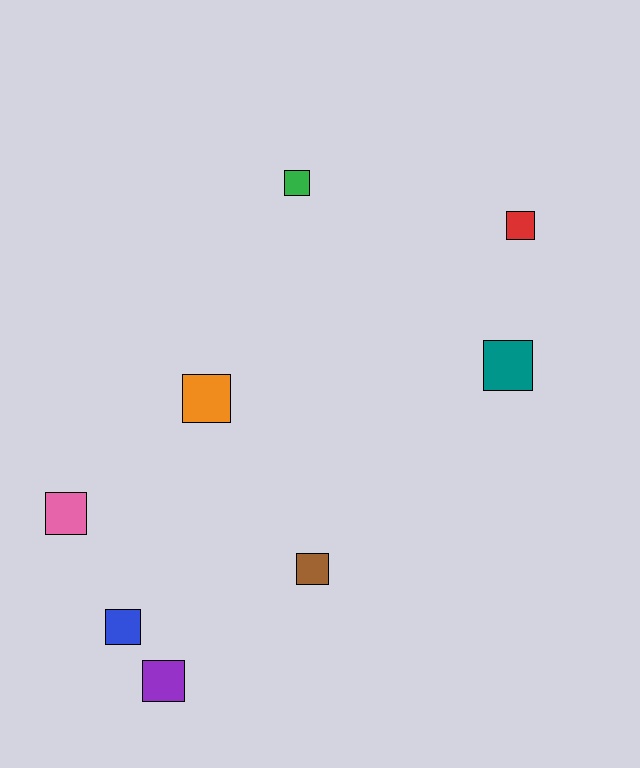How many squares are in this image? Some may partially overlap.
There are 8 squares.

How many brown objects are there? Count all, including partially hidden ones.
There is 1 brown object.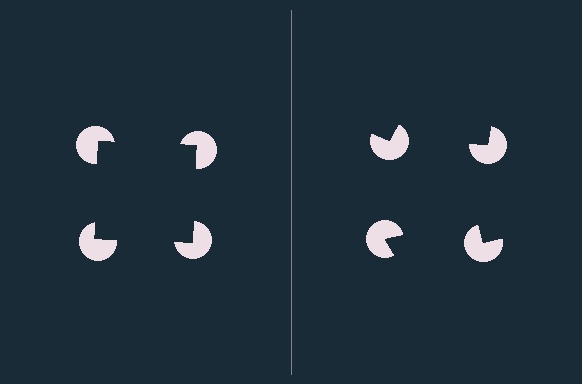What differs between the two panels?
The pac-man discs are positioned identically on both sides; only the wedge orientations differ. On the left they align to a square; on the right they are misaligned.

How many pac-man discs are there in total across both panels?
8 — 4 on each side.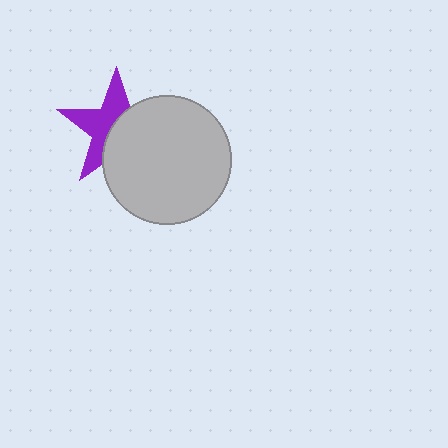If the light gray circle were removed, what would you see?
You would see the complete purple star.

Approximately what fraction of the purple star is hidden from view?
Roughly 50% of the purple star is hidden behind the light gray circle.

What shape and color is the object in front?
The object in front is a light gray circle.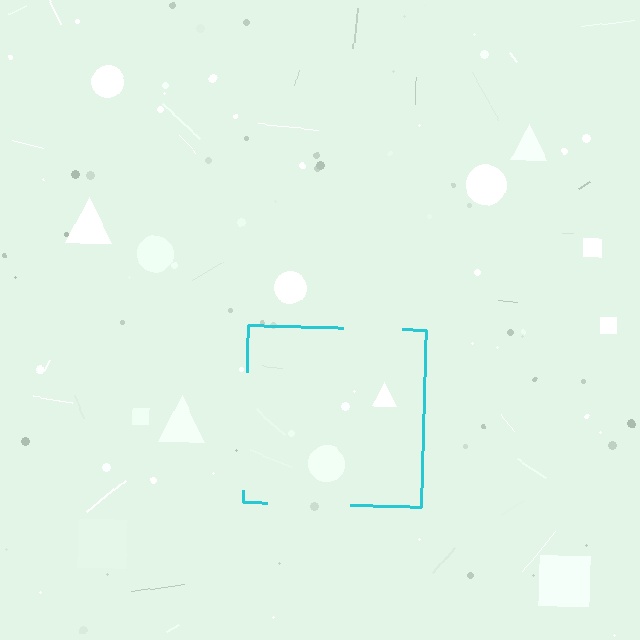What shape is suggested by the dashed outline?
The dashed outline suggests a square.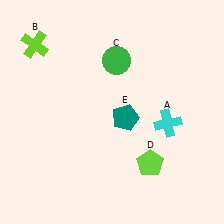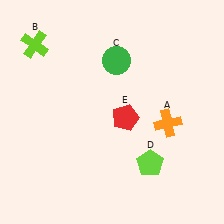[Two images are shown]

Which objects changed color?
A changed from cyan to orange. E changed from teal to red.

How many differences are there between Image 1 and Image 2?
There are 2 differences between the two images.